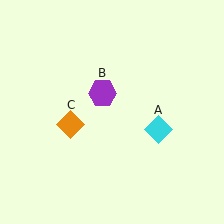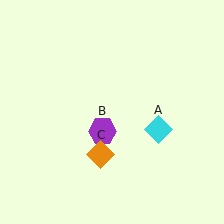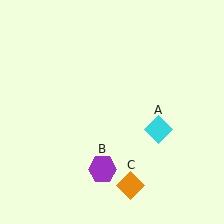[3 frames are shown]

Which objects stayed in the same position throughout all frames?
Cyan diamond (object A) remained stationary.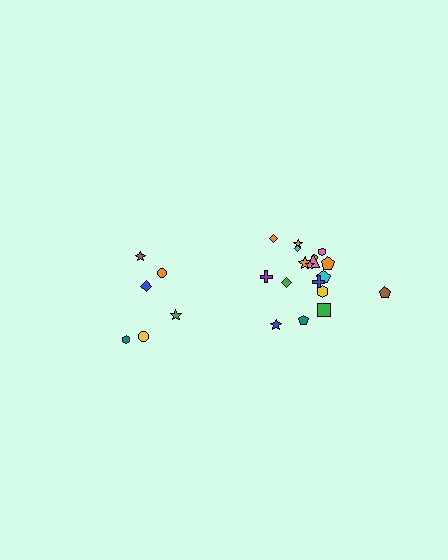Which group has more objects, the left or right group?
The right group.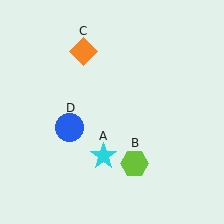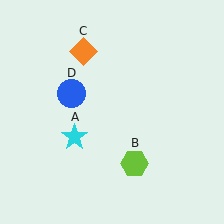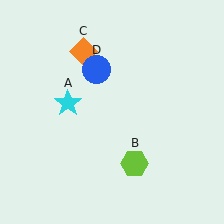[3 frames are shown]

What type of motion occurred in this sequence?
The cyan star (object A), blue circle (object D) rotated clockwise around the center of the scene.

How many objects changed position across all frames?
2 objects changed position: cyan star (object A), blue circle (object D).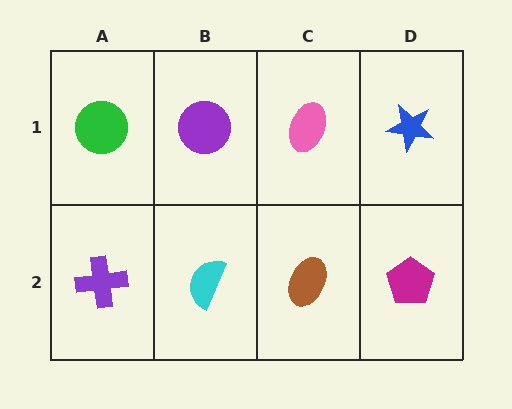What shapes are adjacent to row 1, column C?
A brown ellipse (row 2, column C), a purple circle (row 1, column B), a blue star (row 1, column D).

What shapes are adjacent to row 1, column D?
A magenta pentagon (row 2, column D), a pink ellipse (row 1, column C).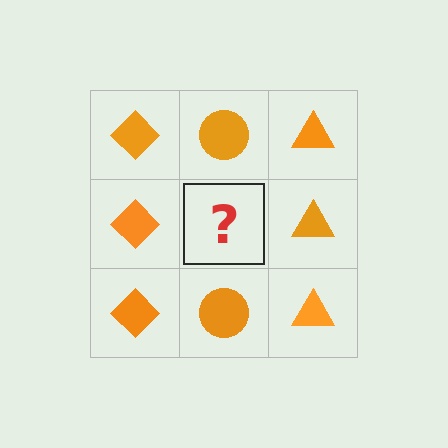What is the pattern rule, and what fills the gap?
The rule is that each column has a consistent shape. The gap should be filled with an orange circle.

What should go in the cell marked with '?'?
The missing cell should contain an orange circle.